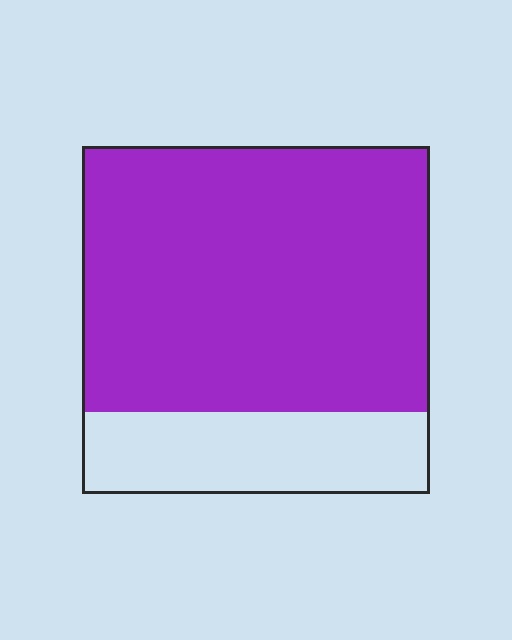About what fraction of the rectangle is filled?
About three quarters (3/4).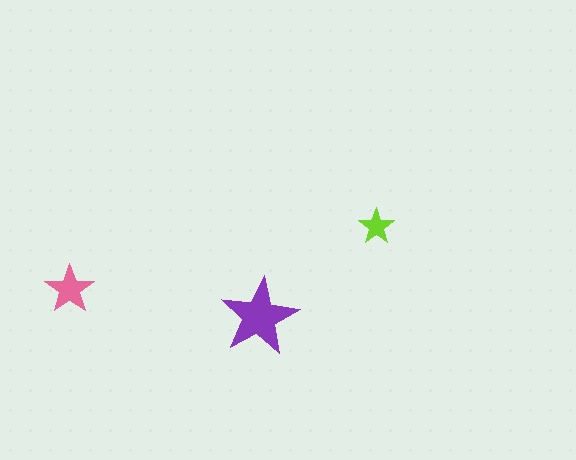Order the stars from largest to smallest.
the purple one, the pink one, the lime one.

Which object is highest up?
The lime star is topmost.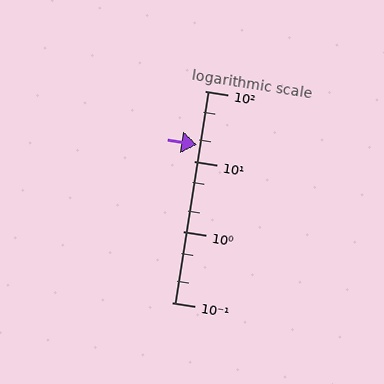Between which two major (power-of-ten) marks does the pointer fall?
The pointer is between 10 and 100.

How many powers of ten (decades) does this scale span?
The scale spans 3 decades, from 0.1 to 100.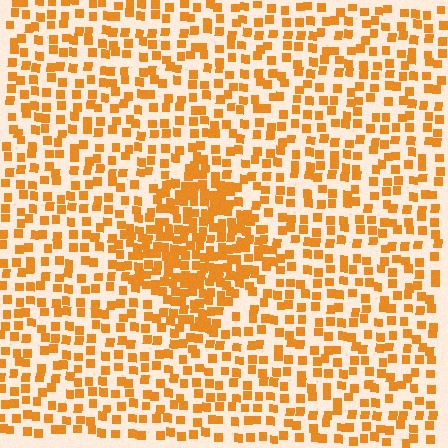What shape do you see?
I see a diamond.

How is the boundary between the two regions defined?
The boundary is defined by a change in element density (approximately 2.1x ratio). All elements are the same color, size, and shape.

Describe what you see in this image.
The image contains small orange elements arranged at two different densities. A diamond-shaped region is visible where the elements are more densely packed than the surrounding area.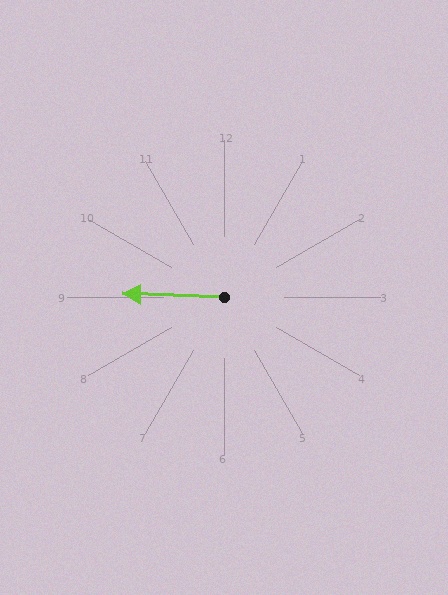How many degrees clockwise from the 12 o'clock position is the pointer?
Approximately 272 degrees.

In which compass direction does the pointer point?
West.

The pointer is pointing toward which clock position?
Roughly 9 o'clock.